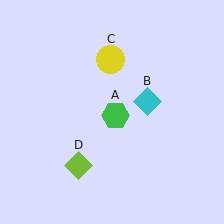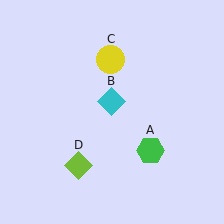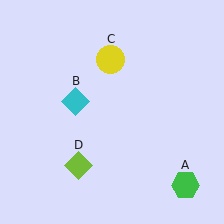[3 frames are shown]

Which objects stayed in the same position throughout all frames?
Yellow circle (object C) and lime diamond (object D) remained stationary.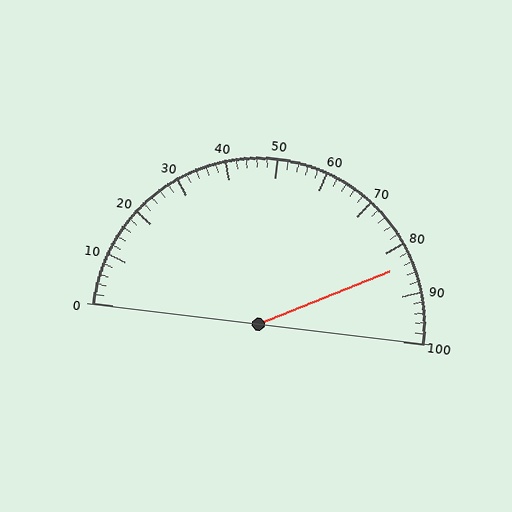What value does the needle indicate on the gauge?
The needle indicates approximately 84.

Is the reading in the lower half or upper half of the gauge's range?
The reading is in the upper half of the range (0 to 100).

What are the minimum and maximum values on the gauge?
The gauge ranges from 0 to 100.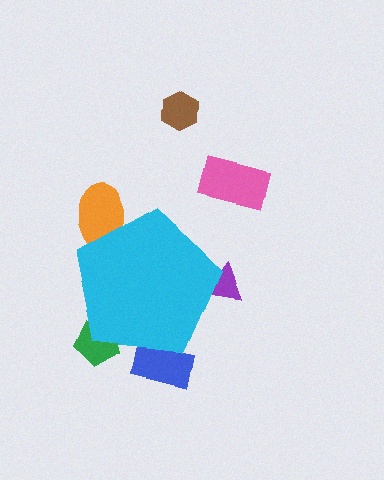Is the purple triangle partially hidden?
Yes, the purple triangle is partially hidden behind the cyan pentagon.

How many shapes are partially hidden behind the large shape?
4 shapes are partially hidden.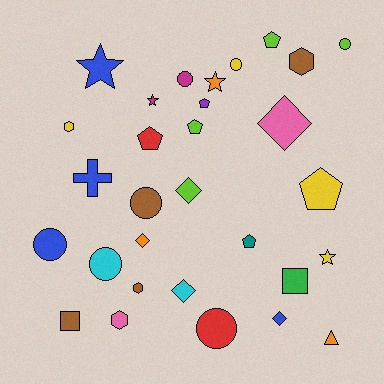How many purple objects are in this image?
There is 1 purple object.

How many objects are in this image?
There are 30 objects.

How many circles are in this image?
There are 7 circles.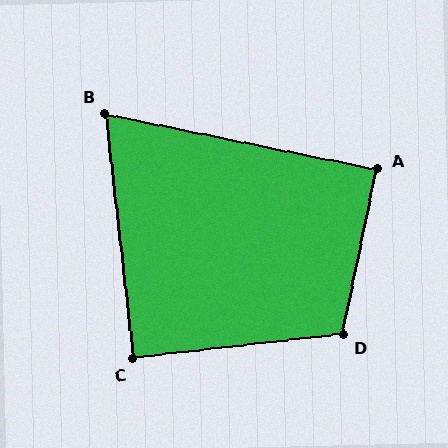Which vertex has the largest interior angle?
D, at approximately 108 degrees.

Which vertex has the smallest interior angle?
B, at approximately 72 degrees.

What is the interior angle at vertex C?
Approximately 90 degrees (approximately right).